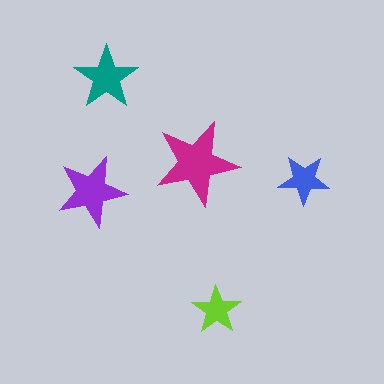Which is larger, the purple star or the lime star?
The purple one.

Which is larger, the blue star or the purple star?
The purple one.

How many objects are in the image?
There are 5 objects in the image.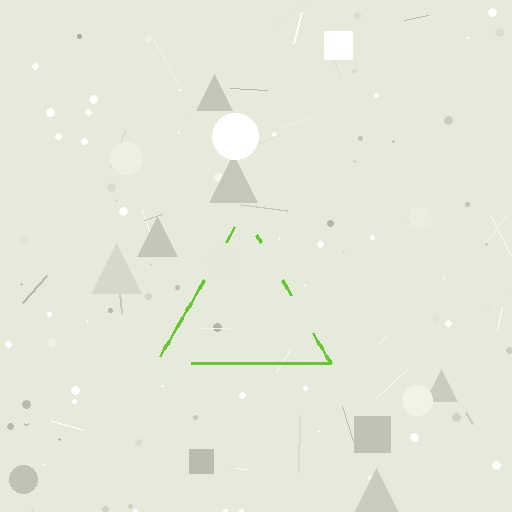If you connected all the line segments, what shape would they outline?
They would outline a triangle.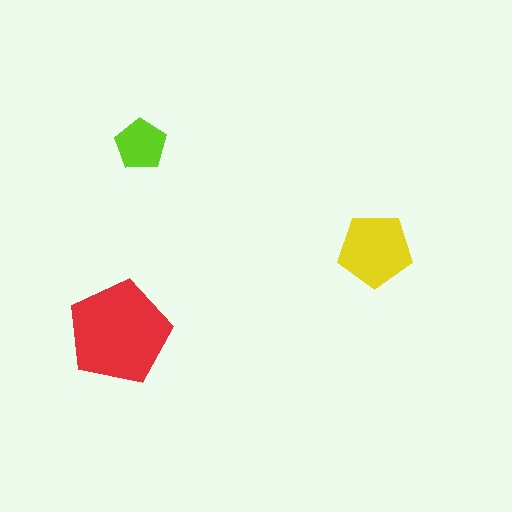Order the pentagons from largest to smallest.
the red one, the yellow one, the lime one.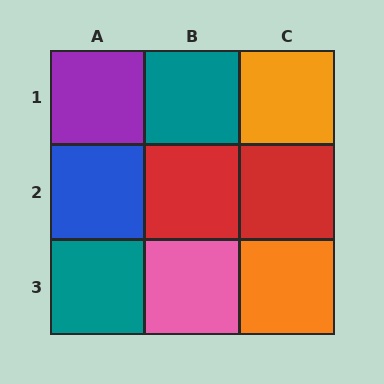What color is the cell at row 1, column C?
Orange.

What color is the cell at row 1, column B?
Teal.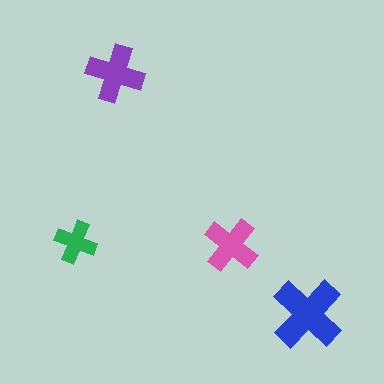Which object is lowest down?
The blue cross is bottommost.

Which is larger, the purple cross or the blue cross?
The blue one.